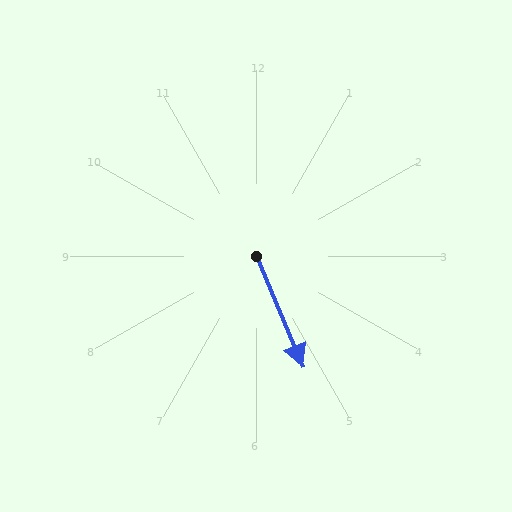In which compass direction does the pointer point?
Southeast.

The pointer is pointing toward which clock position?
Roughly 5 o'clock.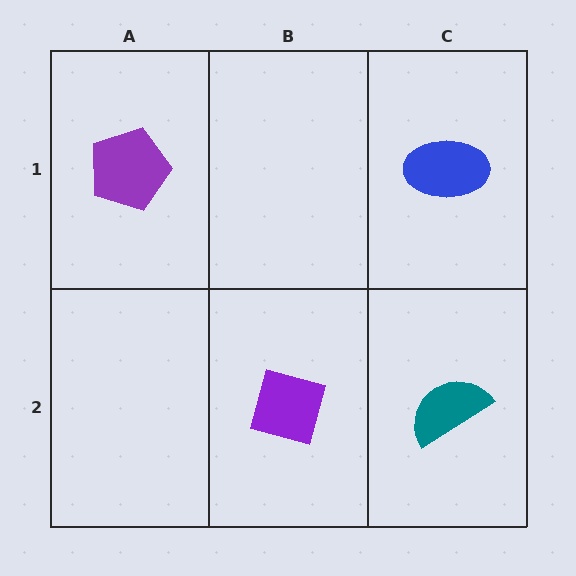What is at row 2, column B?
A purple diamond.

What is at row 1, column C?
A blue ellipse.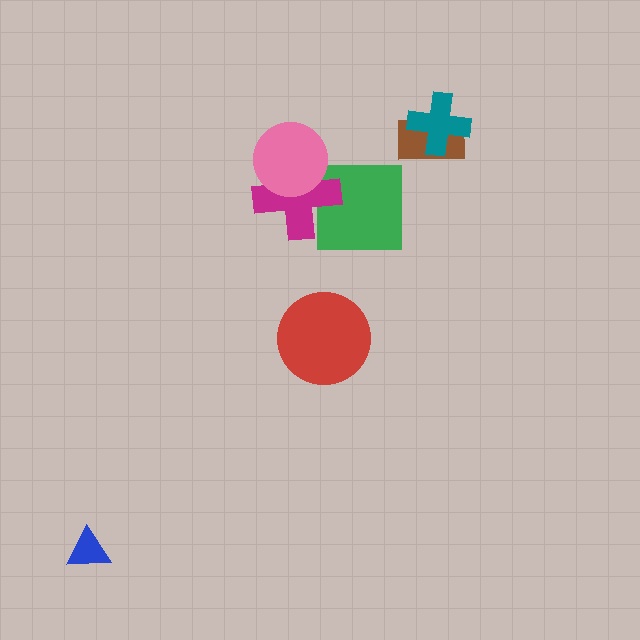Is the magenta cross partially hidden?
Yes, it is partially covered by another shape.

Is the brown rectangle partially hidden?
Yes, it is partially covered by another shape.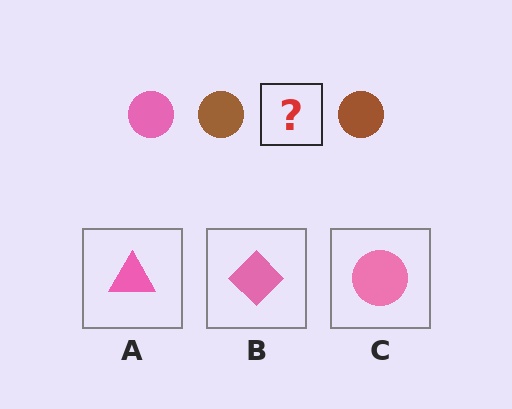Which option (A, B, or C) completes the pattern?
C.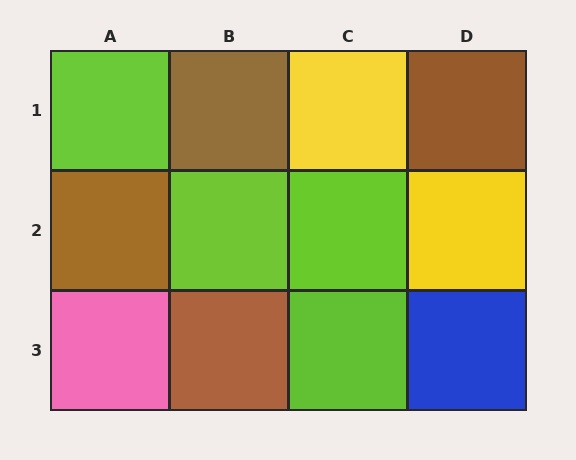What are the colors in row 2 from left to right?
Brown, lime, lime, yellow.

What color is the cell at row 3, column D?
Blue.